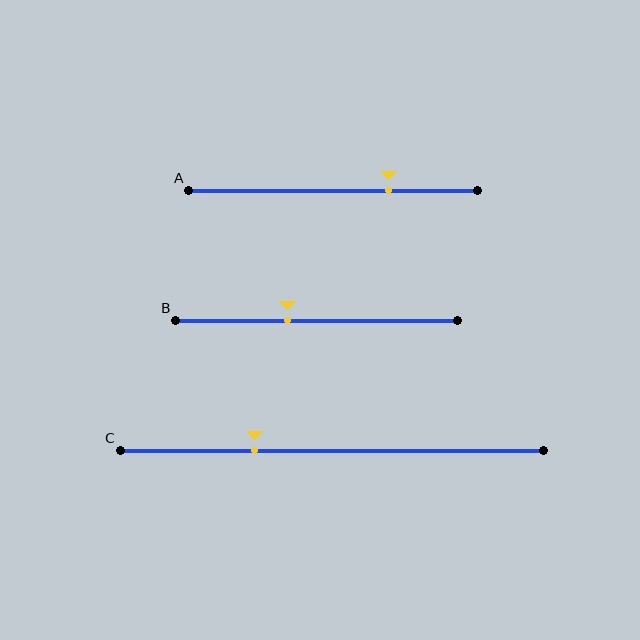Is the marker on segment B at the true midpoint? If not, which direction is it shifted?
No, the marker on segment B is shifted to the left by about 10% of the segment length.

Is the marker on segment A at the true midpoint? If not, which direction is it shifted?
No, the marker on segment A is shifted to the right by about 19% of the segment length.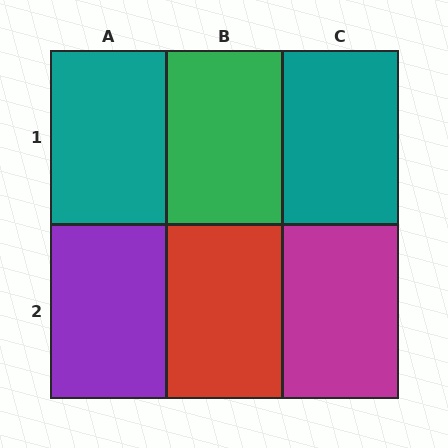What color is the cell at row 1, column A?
Teal.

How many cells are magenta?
1 cell is magenta.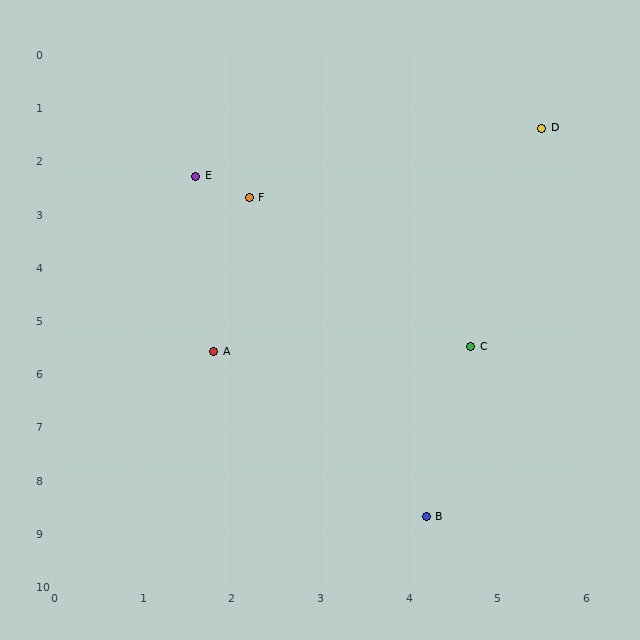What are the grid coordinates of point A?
Point A is at approximately (1.8, 5.6).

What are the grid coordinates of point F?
Point F is at approximately (2.2, 2.7).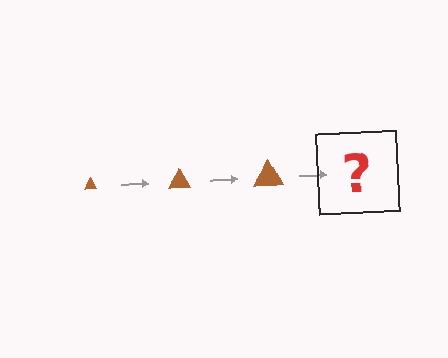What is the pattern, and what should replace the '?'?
The pattern is that the triangle gets progressively larger each step. The '?' should be a brown triangle, larger than the previous one.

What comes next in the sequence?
The next element should be a brown triangle, larger than the previous one.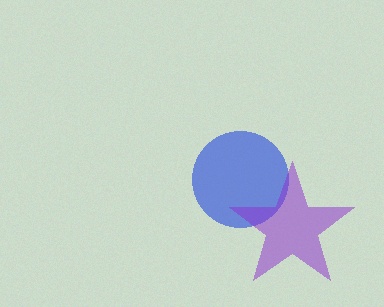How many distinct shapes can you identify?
There are 2 distinct shapes: a blue circle, a purple star.